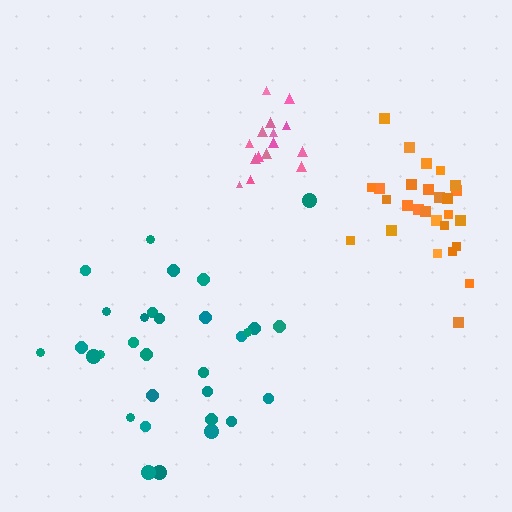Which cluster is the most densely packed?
Pink.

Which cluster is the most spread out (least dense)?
Teal.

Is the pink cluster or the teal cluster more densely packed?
Pink.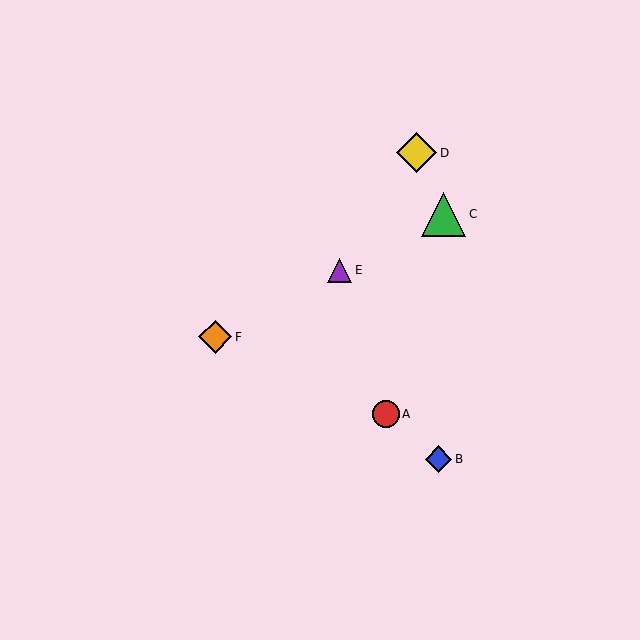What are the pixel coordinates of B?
Object B is at (439, 459).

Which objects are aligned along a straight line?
Objects C, E, F are aligned along a straight line.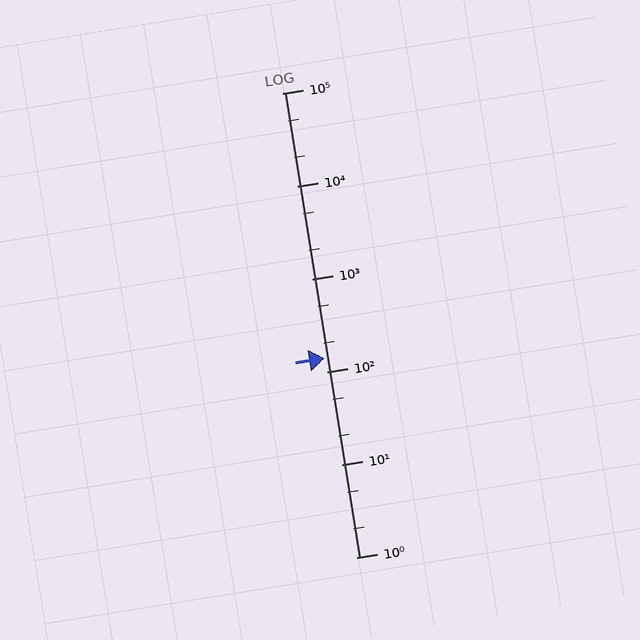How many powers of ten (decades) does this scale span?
The scale spans 5 decades, from 1 to 100000.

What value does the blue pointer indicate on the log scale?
The pointer indicates approximately 140.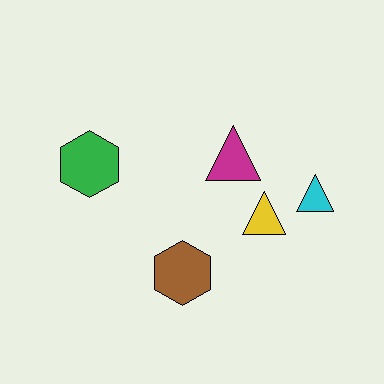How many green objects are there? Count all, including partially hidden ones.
There is 1 green object.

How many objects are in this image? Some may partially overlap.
There are 5 objects.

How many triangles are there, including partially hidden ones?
There are 3 triangles.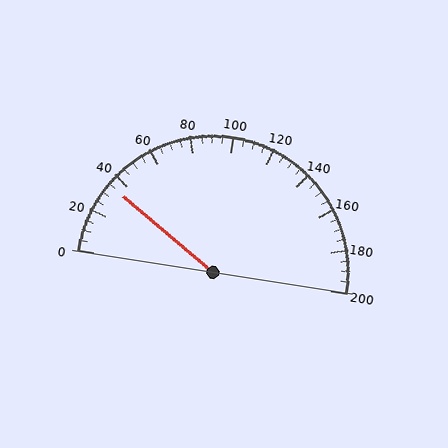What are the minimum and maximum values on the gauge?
The gauge ranges from 0 to 200.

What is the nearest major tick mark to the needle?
The nearest major tick mark is 40.